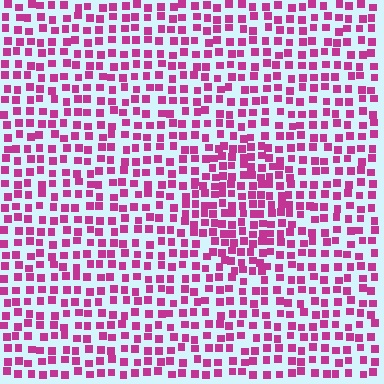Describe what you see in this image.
The image contains small magenta elements arranged at two different densities. A diamond-shaped region is visible where the elements are more densely packed than the surrounding area.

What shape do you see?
I see a diamond.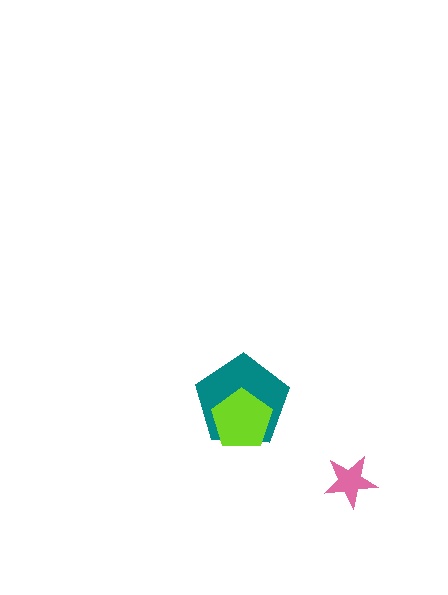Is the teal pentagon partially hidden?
Yes, it is partially covered by another shape.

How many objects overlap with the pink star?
0 objects overlap with the pink star.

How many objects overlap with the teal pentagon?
1 object overlaps with the teal pentagon.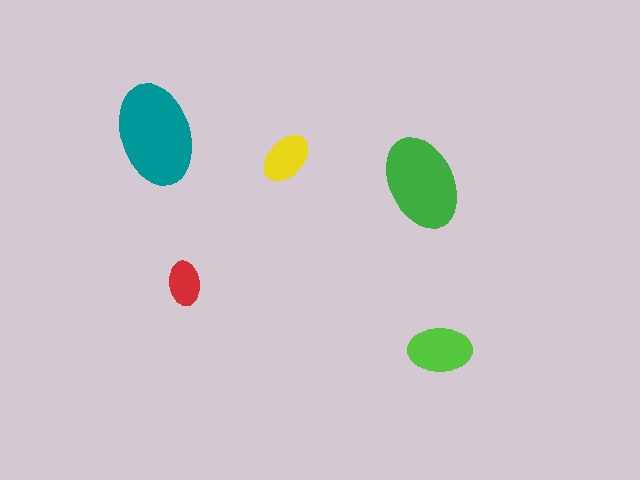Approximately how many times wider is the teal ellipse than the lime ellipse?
About 1.5 times wider.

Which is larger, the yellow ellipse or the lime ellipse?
The lime one.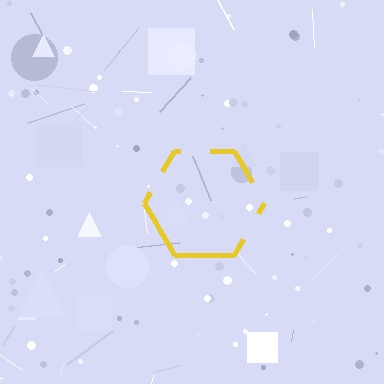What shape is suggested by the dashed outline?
The dashed outline suggests a hexagon.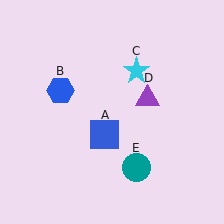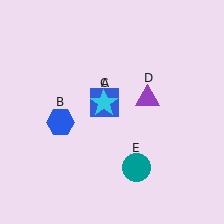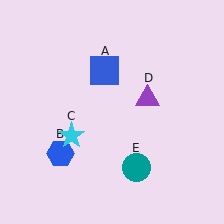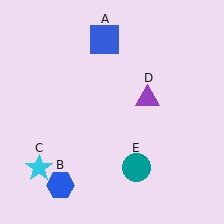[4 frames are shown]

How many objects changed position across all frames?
3 objects changed position: blue square (object A), blue hexagon (object B), cyan star (object C).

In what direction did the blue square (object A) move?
The blue square (object A) moved up.